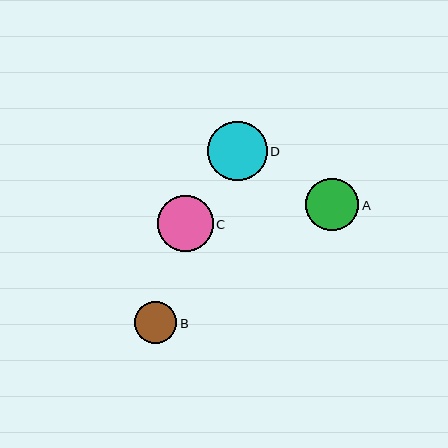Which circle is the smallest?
Circle B is the smallest with a size of approximately 42 pixels.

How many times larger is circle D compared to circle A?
Circle D is approximately 1.1 times the size of circle A.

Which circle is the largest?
Circle D is the largest with a size of approximately 59 pixels.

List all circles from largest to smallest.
From largest to smallest: D, C, A, B.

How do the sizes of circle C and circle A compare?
Circle C and circle A are approximately the same size.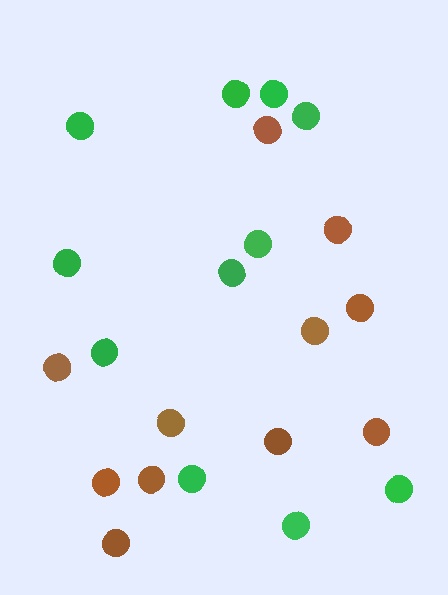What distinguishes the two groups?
There are 2 groups: one group of brown circles (11) and one group of green circles (11).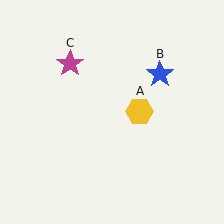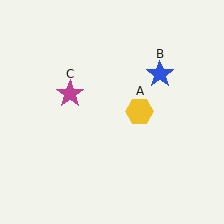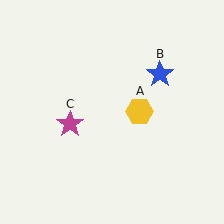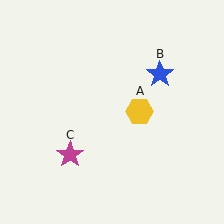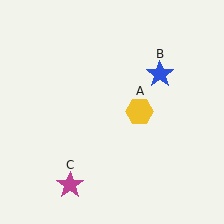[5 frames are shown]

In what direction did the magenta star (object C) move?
The magenta star (object C) moved down.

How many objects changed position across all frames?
1 object changed position: magenta star (object C).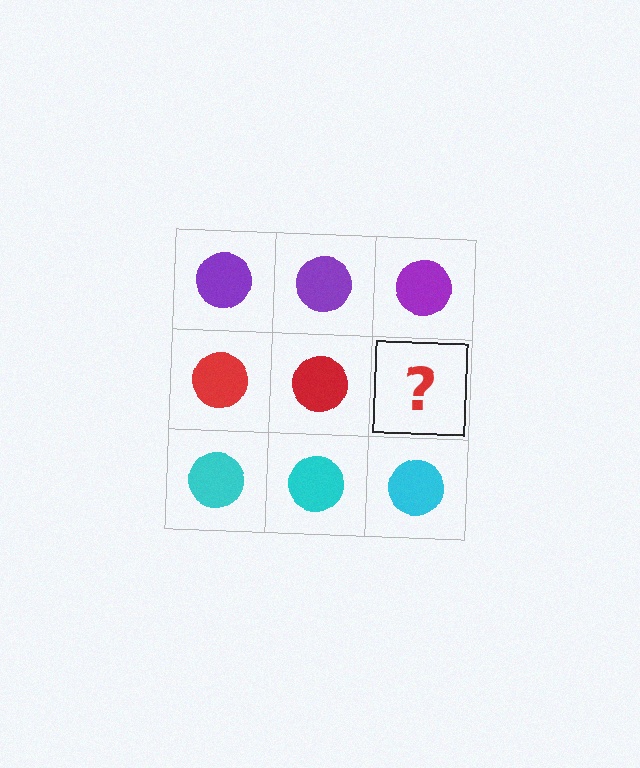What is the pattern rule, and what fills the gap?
The rule is that each row has a consistent color. The gap should be filled with a red circle.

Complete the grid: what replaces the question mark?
The question mark should be replaced with a red circle.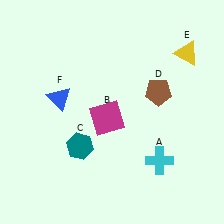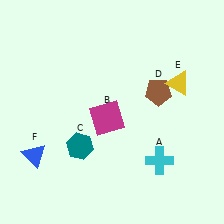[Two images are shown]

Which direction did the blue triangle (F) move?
The blue triangle (F) moved down.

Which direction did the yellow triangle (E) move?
The yellow triangle (E) moved down.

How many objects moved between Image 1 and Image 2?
2 objects moved between the two images.